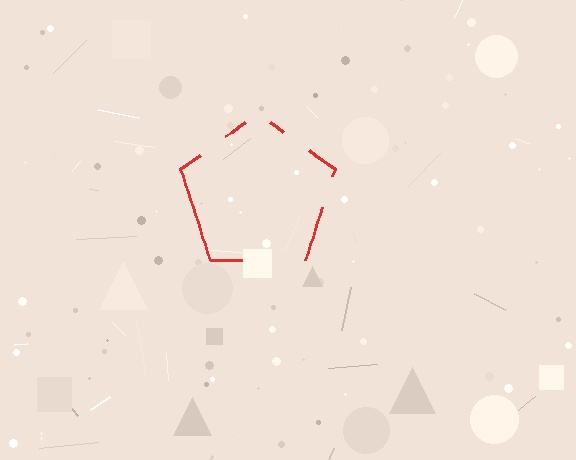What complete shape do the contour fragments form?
The contour fragments form a pentagon.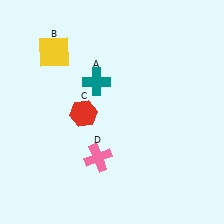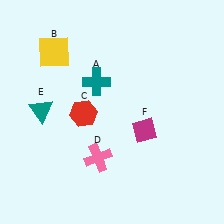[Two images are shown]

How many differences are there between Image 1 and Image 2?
There are 2 differences between the two images.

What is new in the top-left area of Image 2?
A teal triangle (E) was added in the top-left area of Image 2.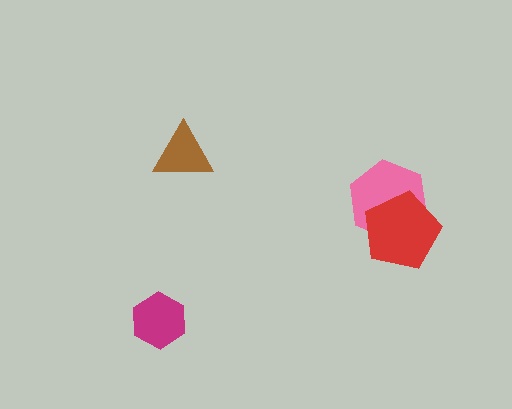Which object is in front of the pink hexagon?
The red pentagon is in front of the pink hexagon.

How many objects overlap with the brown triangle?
0 objects overlap with the brown triangle.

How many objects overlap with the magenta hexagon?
0 objects overlap with the magenta hexagon.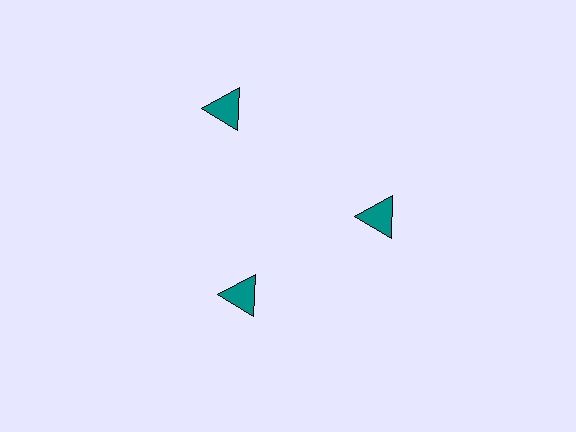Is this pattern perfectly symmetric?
No. The 3 teal triangles are arranged in a ring, but one element near the 11 o'clock position is pushed outward from the center, breaking the 3-fold rotational symmetry.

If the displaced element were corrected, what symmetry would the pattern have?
It would have 3-fold rotational symmetry — the pattern would map onto itself every 120 degrees.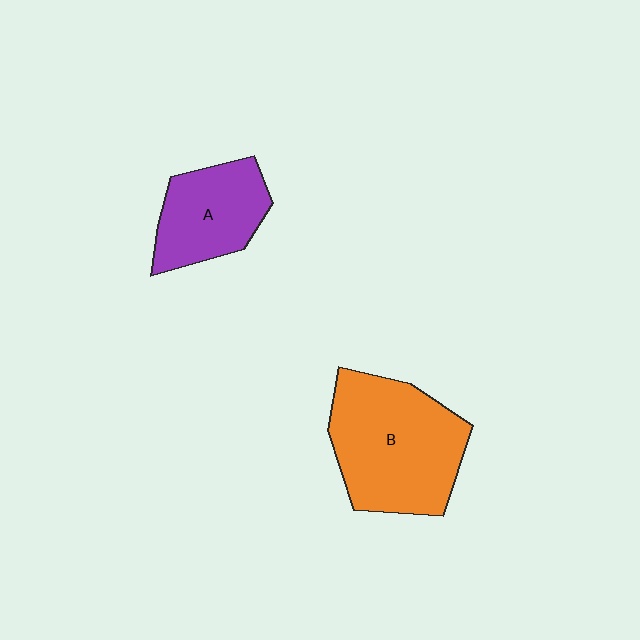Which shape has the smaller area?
Shape A (purple).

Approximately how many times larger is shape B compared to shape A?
Approximately 1.6 times.